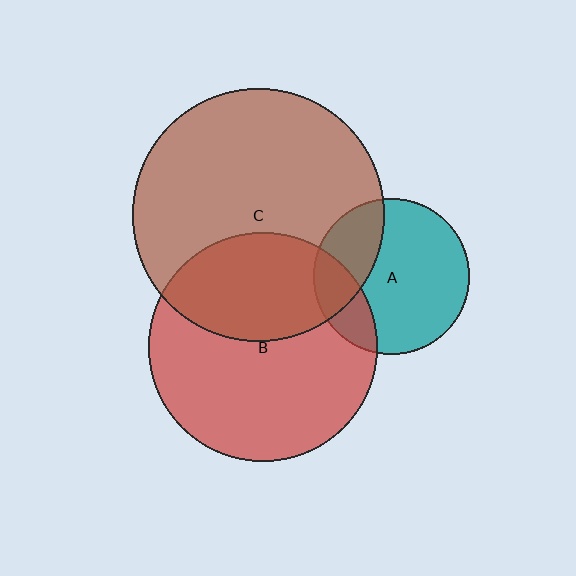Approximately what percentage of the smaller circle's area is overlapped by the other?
Approximately 30%.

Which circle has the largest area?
Circle C (brown).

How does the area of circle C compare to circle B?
Approximately 1.2 times.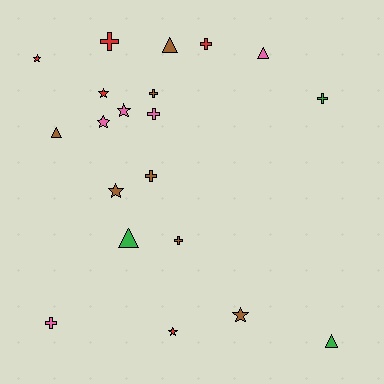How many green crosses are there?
There is 1 green cross.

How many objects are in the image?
There are 20 objects.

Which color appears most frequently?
Brown, with 7 objects.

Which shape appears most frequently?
Cross, with 8 objects.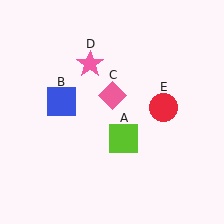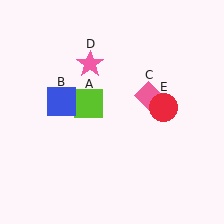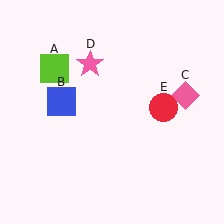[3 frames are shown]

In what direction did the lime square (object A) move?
The lime square (object A) moved up and to the left.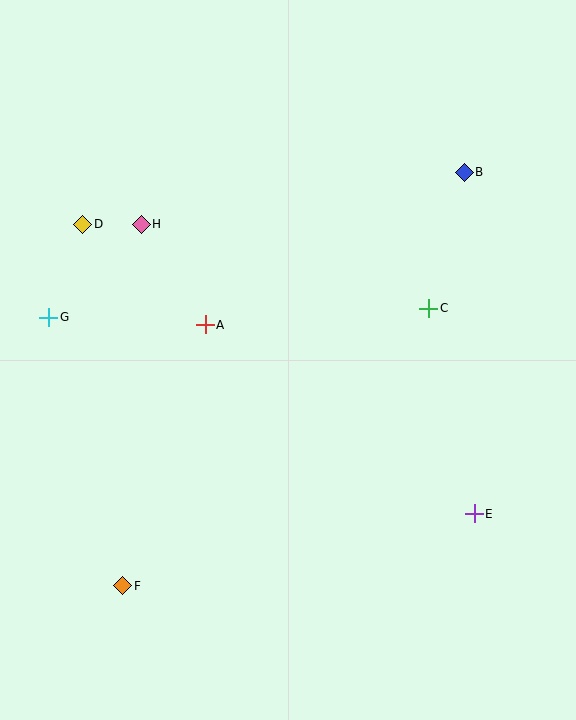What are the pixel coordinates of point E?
Point E is at (474, 514).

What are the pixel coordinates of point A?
Point A is at (205, 325).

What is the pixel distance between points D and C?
The distance between D and C is 356 pixels.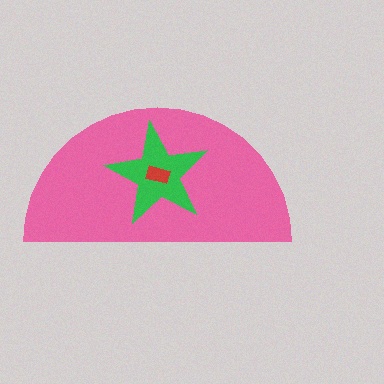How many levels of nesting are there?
3.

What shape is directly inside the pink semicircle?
The green star.